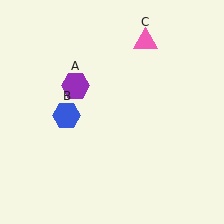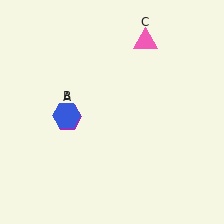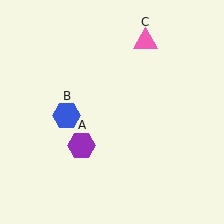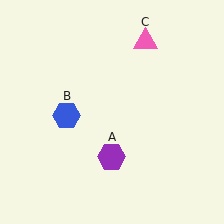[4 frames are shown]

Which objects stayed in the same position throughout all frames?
Blue hexagon (object B) and pink triangle (object C) remained stationary.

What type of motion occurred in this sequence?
The purple hexagon (object A) rotated counterclockwise around the center of the scene.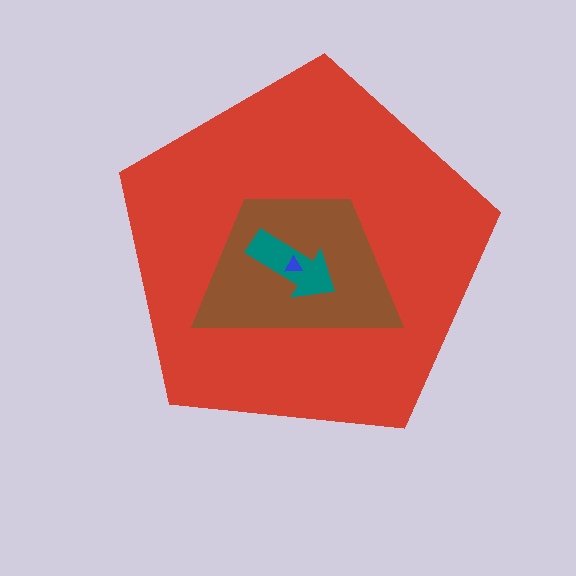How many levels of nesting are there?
4.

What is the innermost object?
The blue triangle.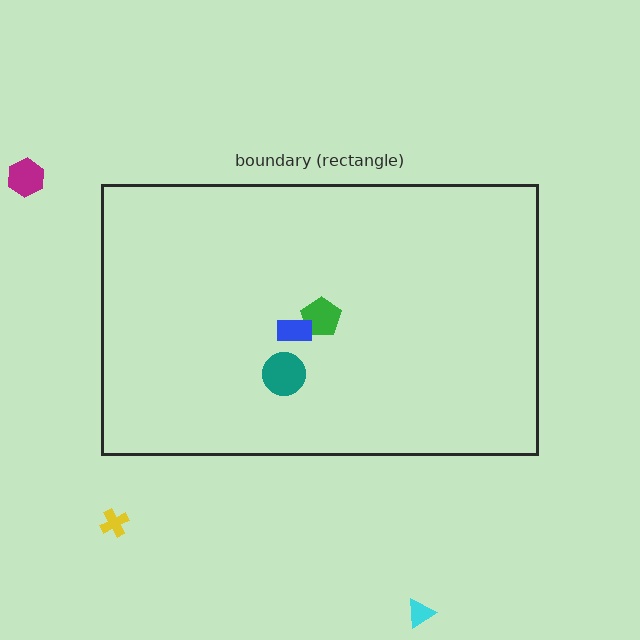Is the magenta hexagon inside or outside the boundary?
Outside.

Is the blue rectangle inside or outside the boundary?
Inside.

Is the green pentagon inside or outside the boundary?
Inside.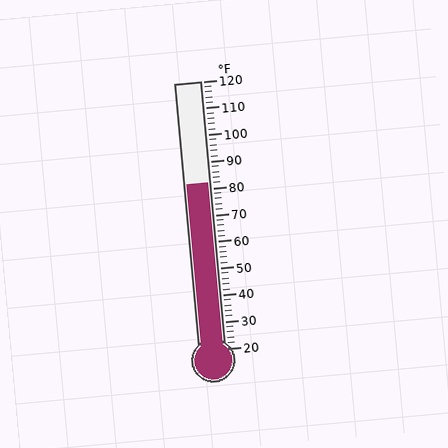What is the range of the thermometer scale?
The thermometer scale ranges from 20°F to 120°F.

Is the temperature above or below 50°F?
The temperature is above 50°F.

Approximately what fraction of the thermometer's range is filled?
The thermometer is filled to approximately 60% of its range.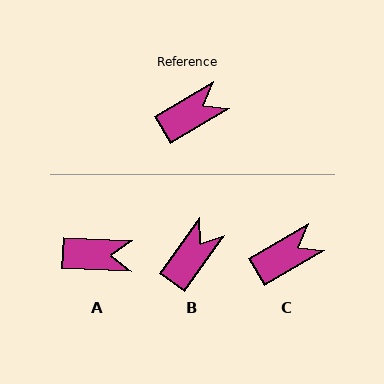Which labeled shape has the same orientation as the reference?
C.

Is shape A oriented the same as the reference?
No, it is off by about 34 degrees.